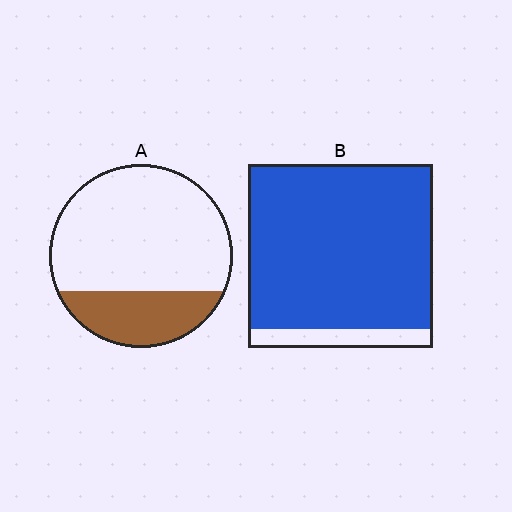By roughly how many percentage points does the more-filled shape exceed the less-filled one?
By roughly 65 percentage points (B over A).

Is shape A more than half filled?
No.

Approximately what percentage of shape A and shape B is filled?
A is approximately 25% and B is approximately 90%.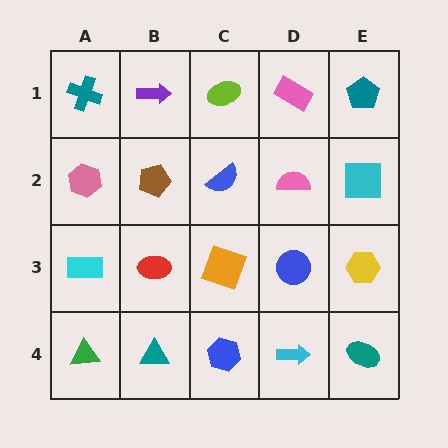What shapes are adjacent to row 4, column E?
A yellow hexagon (row 3, column E), a cyan arrow (row 4, column D).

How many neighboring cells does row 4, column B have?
3.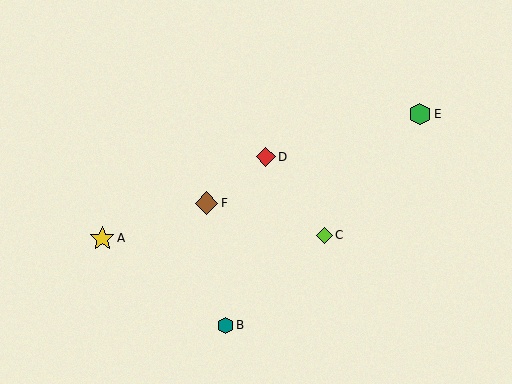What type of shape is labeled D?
Shape D is a red diamond.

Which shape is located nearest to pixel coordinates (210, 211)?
The brown diamond (labeled F) at (207, 203) is nearest to that location.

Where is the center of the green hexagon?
The center of the green hexagon is at (420, 114).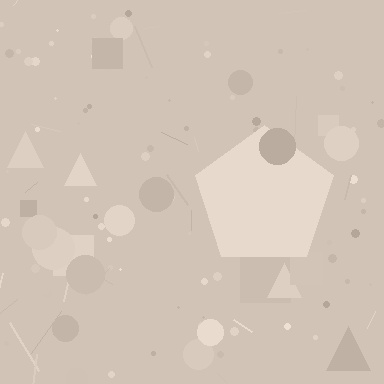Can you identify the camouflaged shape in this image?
The camouflaged shape is a pentagon.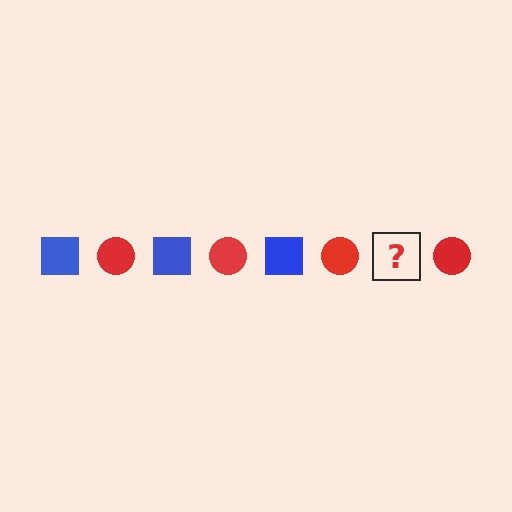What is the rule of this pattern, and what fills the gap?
The rule is that the pattern alternates between blue square and red circle. The gap should be filled with a blue square.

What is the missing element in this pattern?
The missing element is a blue square.